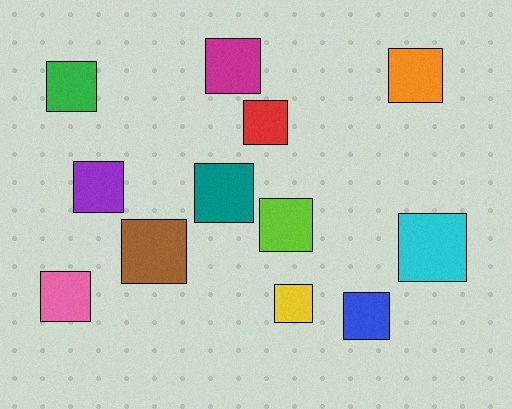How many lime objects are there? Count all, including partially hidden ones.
There is 1 lime object.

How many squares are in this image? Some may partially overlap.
There are 12 squares.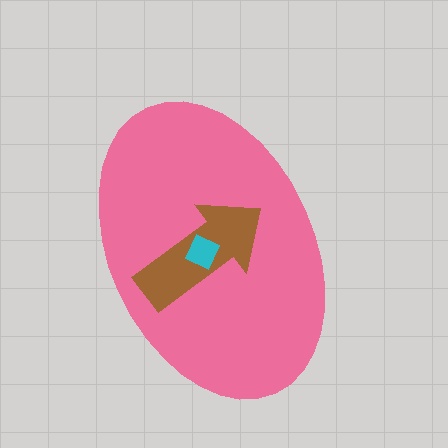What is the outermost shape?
The pink ellipse.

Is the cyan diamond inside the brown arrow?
Yes.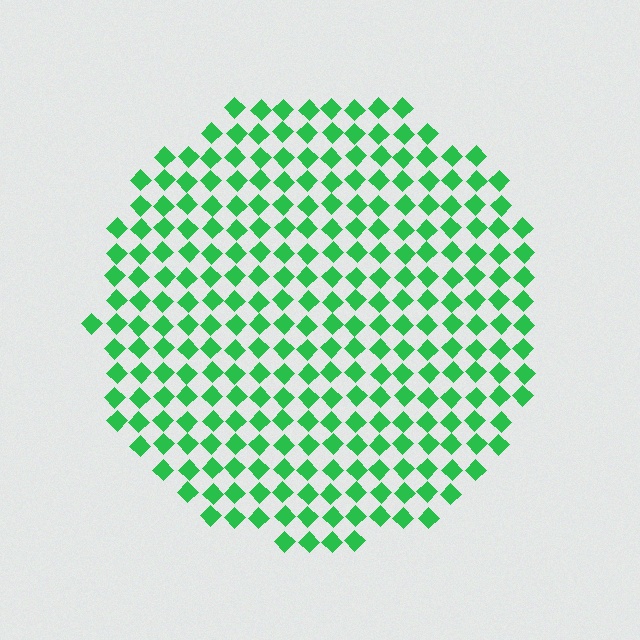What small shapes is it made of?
It is made of small diamonds.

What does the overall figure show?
The overall figure shows a circle.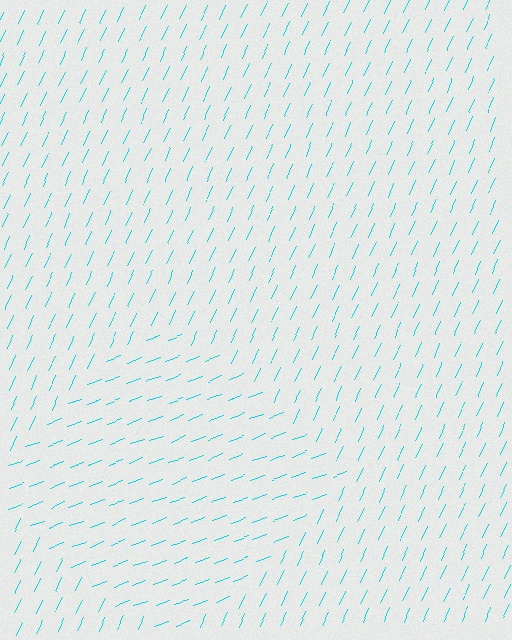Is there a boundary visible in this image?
Yes, there is a texture boundary formed by a change in line orientation.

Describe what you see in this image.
The image is filled with small cyan line segments. A diamond region in the image has lines oriented differently from the surrounding lines, creating a visible texture boundary.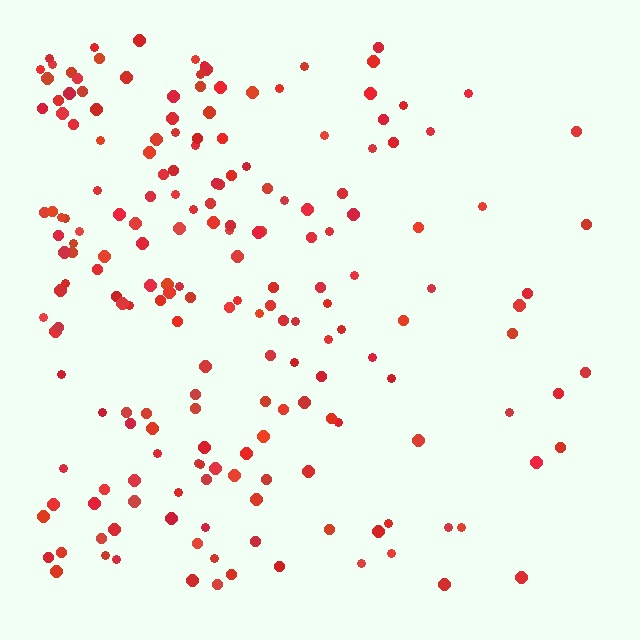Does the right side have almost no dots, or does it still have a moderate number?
Still a moderate number, just noticeably fewer than the left.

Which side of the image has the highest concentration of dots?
The left.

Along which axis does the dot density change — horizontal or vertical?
Horizontal.